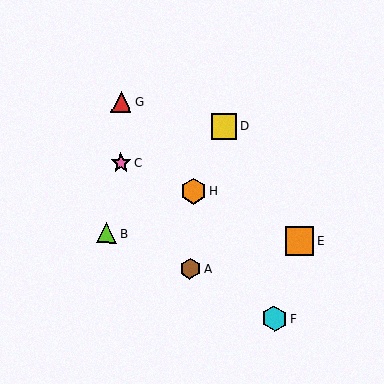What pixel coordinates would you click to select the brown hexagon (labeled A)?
Click at (190, 269) to select the brown hexagon A.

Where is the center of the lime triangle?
The center of the lime triangle is at (106, 233).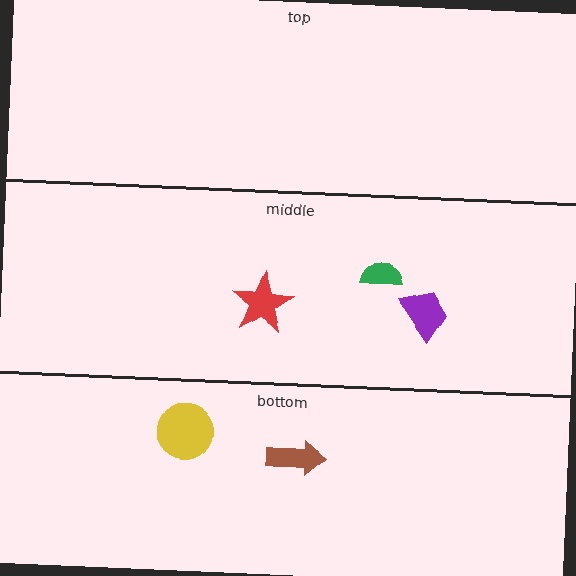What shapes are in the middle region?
The red star, the purple trapezoid, the green semicircle.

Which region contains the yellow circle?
The bottom region.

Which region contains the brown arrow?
The bottom region.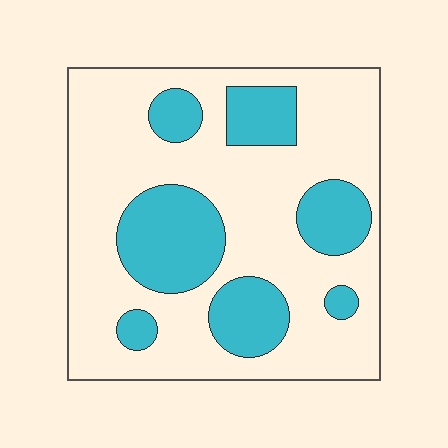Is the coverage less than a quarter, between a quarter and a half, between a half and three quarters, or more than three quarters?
Between a quarter and a half.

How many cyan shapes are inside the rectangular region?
7.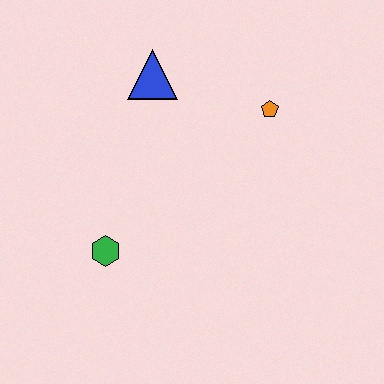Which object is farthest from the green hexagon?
The orange pentagon is farthest from the green hexagon.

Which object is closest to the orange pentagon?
The blue triangle is closest to the orange pentagon.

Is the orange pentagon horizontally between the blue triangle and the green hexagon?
No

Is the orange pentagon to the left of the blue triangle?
No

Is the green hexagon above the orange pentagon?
No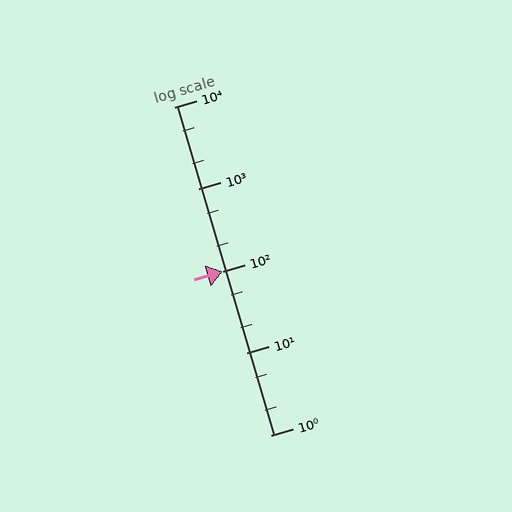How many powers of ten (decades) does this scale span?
The scale spans 4 decades, from 1 to 10000.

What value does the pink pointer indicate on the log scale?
The pointer indicates approximately 100.